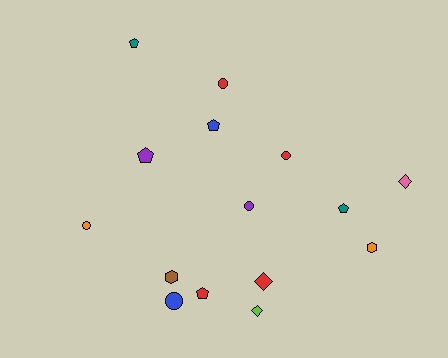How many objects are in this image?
There are 15 objects.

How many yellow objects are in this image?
There are no yellow objects.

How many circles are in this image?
There are 5 circles.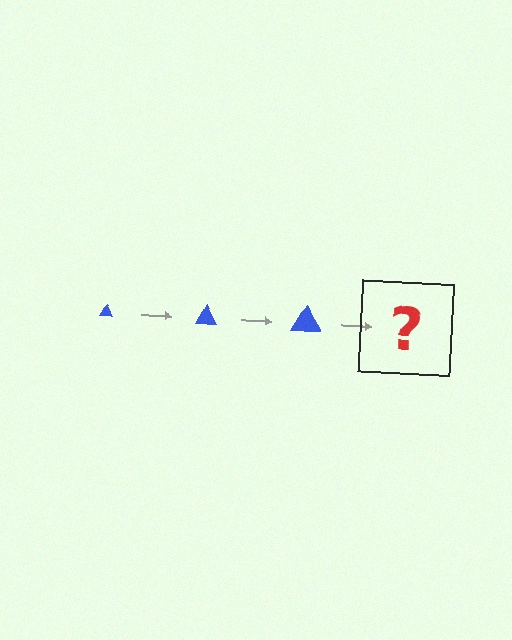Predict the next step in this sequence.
The next step is a blue triangle, larger than the previous one.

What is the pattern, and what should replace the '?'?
The pattern is that the triangle gets progressively larger each step. The '?' should be a blue triangle, larger than the previous one.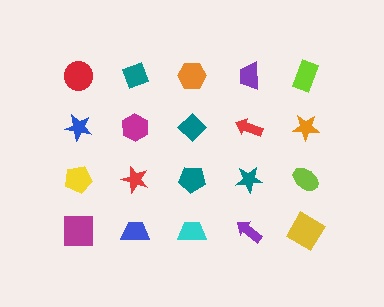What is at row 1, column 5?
A lime rectangle.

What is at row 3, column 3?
A teal pentagon.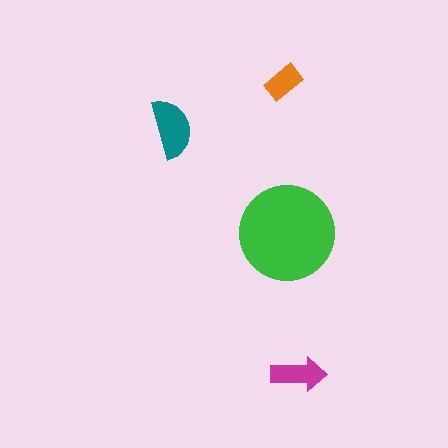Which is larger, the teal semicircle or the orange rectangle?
The teal semicircle.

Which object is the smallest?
The orange rectangle.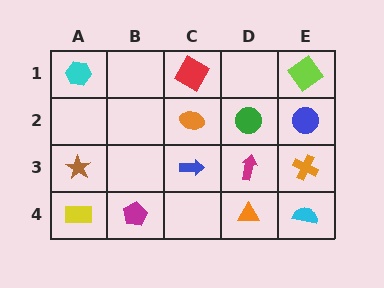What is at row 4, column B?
A magenta pentagon.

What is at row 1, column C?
A red diamond.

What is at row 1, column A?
A cyan hexagon.